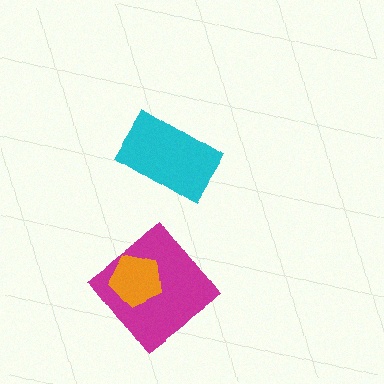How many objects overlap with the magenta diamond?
1 object overlaps with the magenta diamond.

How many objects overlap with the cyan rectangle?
0 objects overlap with the cyan rectangle.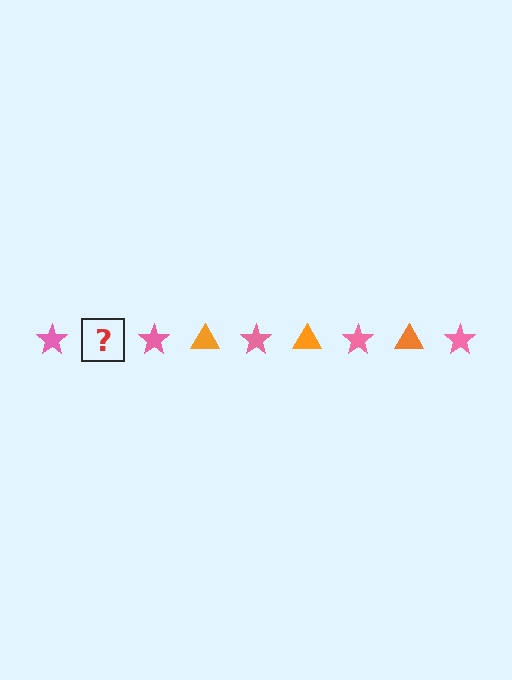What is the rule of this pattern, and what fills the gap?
The rule is that the pattern alternates between pink star and orange triangle. The gap should be filled with an orange triangle.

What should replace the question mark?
The question mark should be replaced with an orange triangle.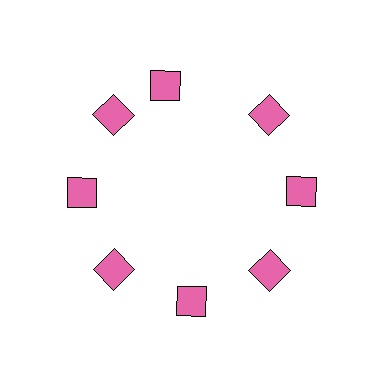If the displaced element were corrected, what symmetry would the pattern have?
It would have 8-fold rotational symmetry — the pattern would map onto itself every 45 degrees.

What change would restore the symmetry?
The symmetry would be restored by rotating it back into even spacing with its neighbors so that all 8 squares sit at equal angles and equal distance from the center.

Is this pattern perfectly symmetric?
No. The 8 pink squares are arranged in a ring, but one element near the 12 o'clock position is rotated out of alignment along the ring, breaking the 8-fold rotational symmetry.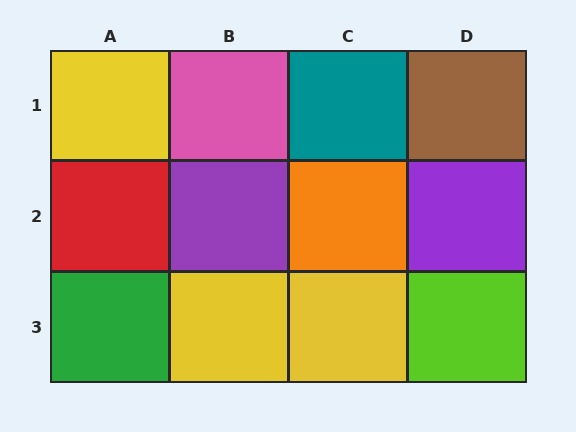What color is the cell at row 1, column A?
Yellow.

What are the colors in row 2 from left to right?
Red, purple, orange, purple.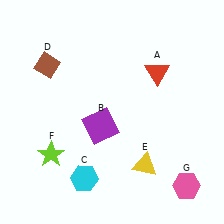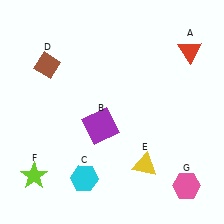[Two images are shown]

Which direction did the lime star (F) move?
The lime star (F) moved down.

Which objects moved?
The objects that moved are: the red triangle (A), the lime star (F).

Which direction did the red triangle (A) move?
The red triangle (A) moved right.